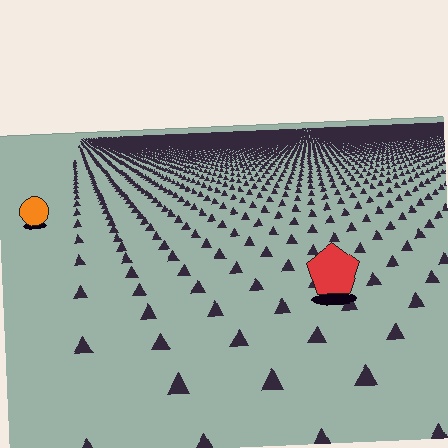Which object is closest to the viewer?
The red pentagon is closest. The texture marks near it are larger and more spread out.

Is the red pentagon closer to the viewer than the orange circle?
Yes. The red pentagon is closer — you can tell from the texture gradient: the ground texture is coarser near it.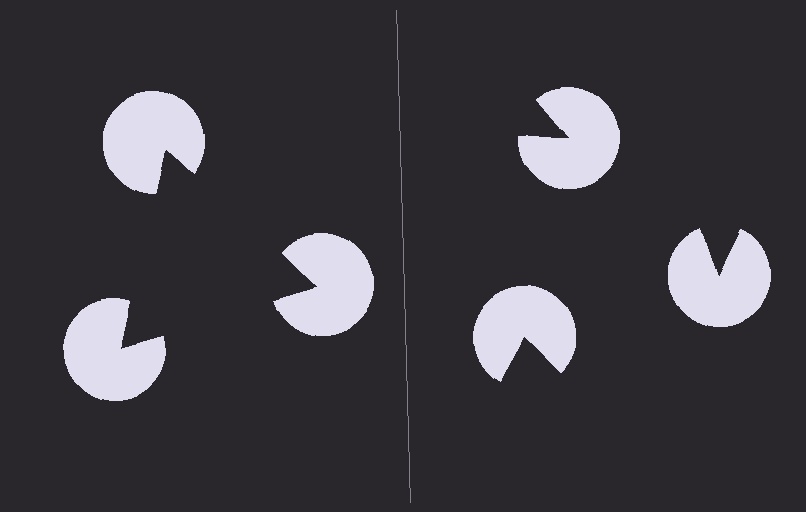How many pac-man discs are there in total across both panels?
6 — 3 on each side.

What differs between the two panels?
The pac-man discs are positioned identically on both sides; only the wedge orientations differ. On the left they align to a triangle; on the right they are misaligned.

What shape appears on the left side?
An illusory triangle.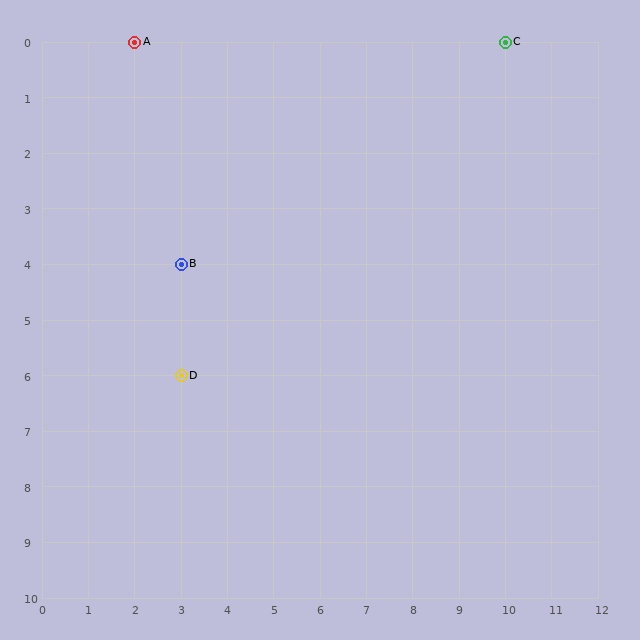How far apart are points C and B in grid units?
Points C and B are 7 columns and 4 rows apart (about 8.1 grid units diagonally).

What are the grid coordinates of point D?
Point D is at grid coordinates (3, 6).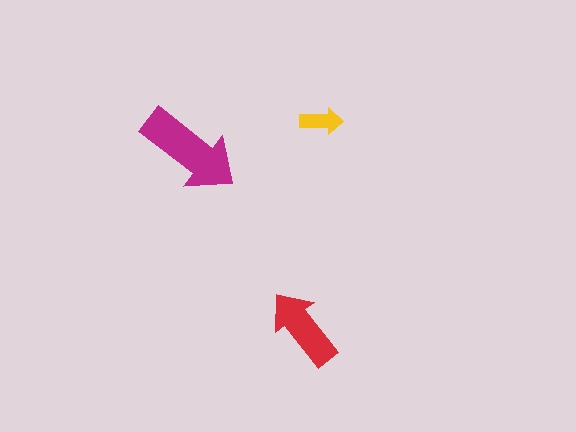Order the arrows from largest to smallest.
the magenta one, the red one, the yellow one.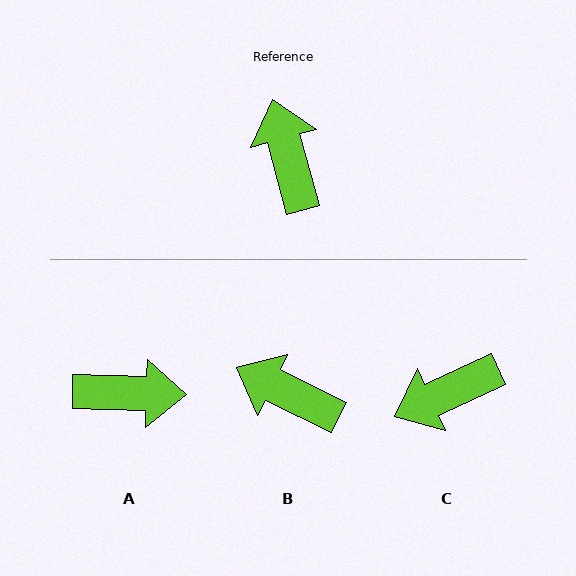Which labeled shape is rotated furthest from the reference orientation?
A, about 107 degrees away.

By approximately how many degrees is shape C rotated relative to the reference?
Approximately 99 degrees counter-clockwise.